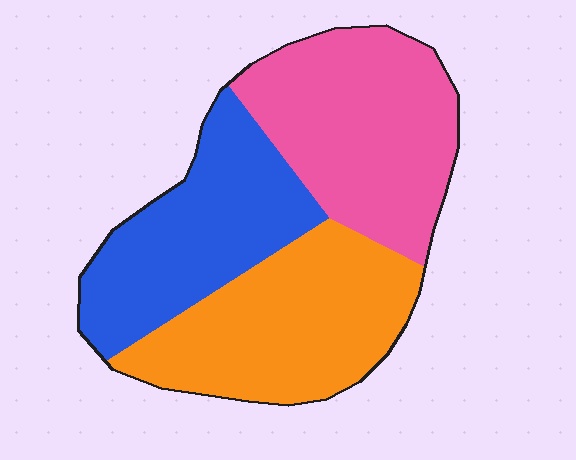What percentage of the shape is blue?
Blue takes up about one third (1/3) of the shape.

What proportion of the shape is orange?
Orange takes up about one third (1/3) of the shape.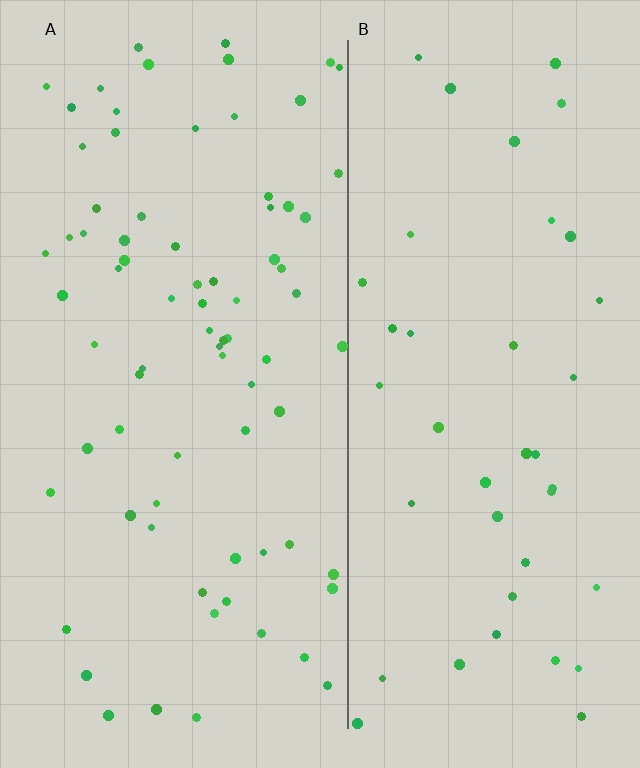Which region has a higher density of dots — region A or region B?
A (the left).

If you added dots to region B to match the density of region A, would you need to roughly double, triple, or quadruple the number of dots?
Approximately double.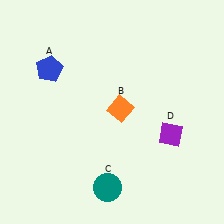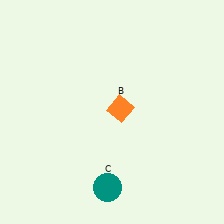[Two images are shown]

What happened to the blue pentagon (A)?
The blue pentagon (A) was removed in Image 2. It was in the top-left area of Image 1.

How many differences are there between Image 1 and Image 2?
There are 2 differences between the two images.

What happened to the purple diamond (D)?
The purple diamond (D) was removed in Image 2. It was in the bottom-right area of Image 1.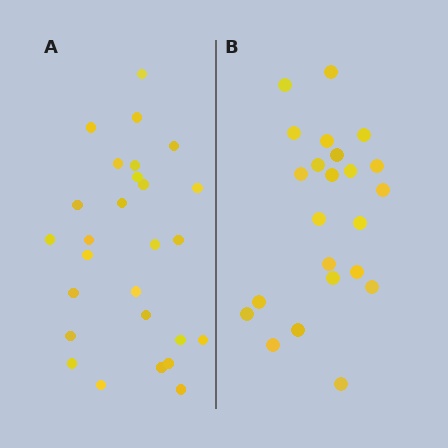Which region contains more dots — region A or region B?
Region A (the left region) has more dots.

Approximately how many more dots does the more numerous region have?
Region A has about 4 more dots than region B.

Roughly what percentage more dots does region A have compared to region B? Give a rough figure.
About 15% more.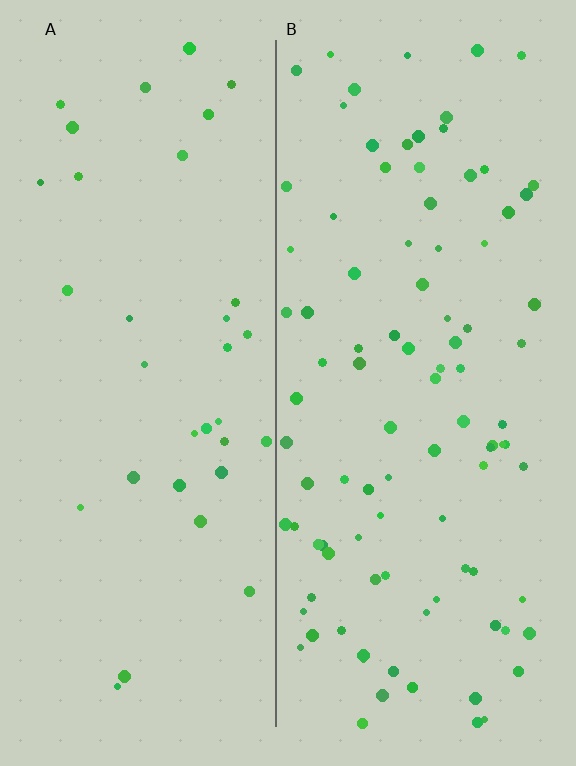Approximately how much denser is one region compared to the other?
Approximately 2.9× — region B over region A.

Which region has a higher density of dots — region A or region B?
B (the right).